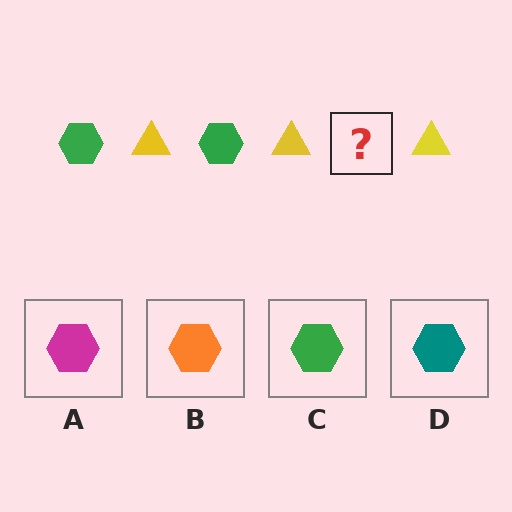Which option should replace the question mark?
Option C.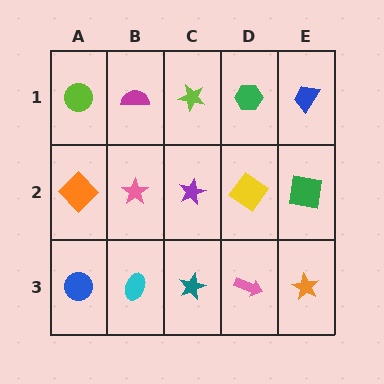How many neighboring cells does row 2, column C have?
4.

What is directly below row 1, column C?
A purple star.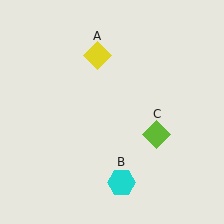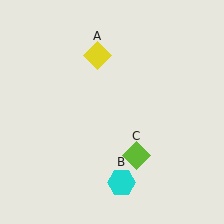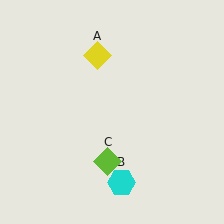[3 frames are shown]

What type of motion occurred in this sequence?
The lime diamond (object C) rotated clockwise around the center of the scene.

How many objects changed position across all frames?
1 object changed position: lime diamond (object C).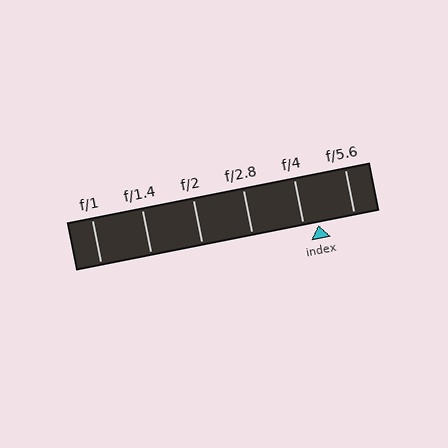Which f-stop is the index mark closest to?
The index mark is closest to f/4.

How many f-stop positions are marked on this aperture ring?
There are 6 f-stop positions marked.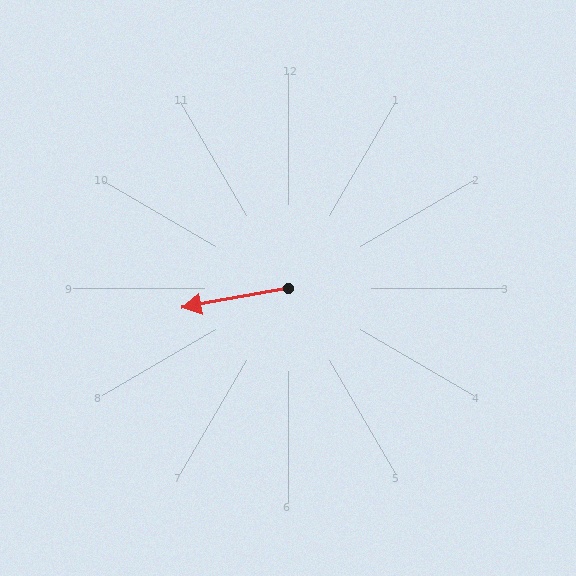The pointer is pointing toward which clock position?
Roughly 9 o'clock.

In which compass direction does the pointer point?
West.